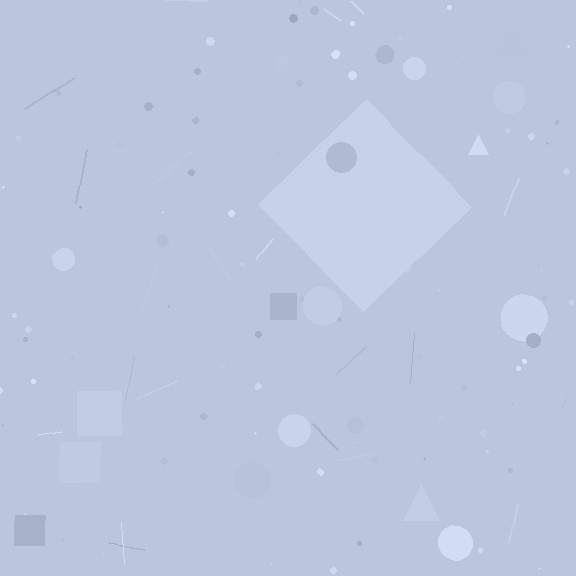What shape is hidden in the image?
A diamond is hidden in the image.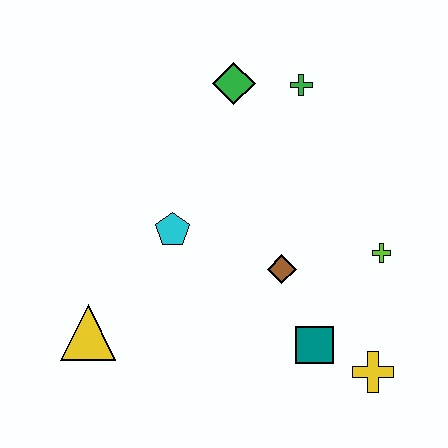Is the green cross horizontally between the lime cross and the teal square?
No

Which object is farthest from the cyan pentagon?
The yellow cross is farthest from the cyan pentagon.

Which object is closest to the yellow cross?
The teal square is closest to the yellow cross.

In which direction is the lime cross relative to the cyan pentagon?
The lime cross is to the right of the cyan pentagon.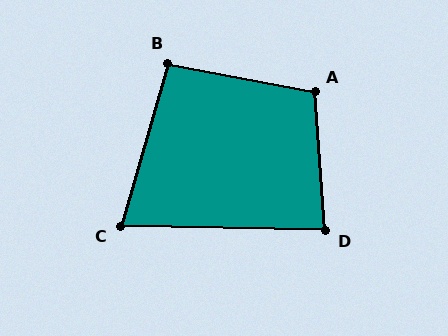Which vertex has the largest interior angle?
A, at approximately 105 degrees.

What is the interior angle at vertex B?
Approximately 95 degrees (obtuse).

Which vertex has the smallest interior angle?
C, at approximately 75 degrees.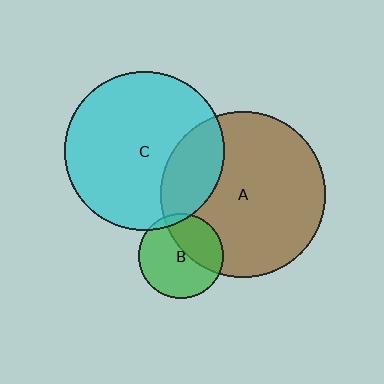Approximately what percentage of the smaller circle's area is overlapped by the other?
Approximately 25%.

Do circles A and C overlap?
Yes.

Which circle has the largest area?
Circle A (brown).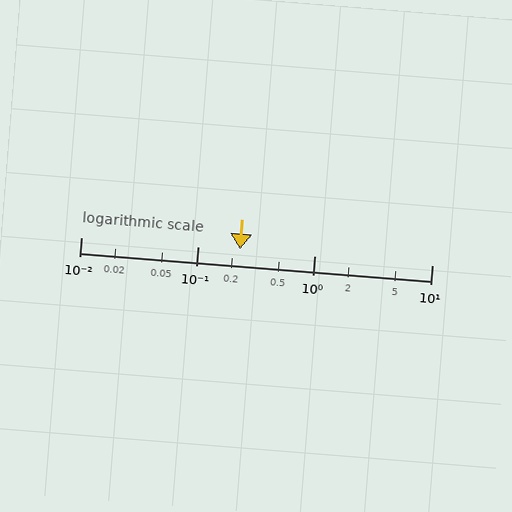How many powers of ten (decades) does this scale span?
The scale spans 3 decades, from 0.01 to 10.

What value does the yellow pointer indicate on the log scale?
The pointer indicates approximately 0.23.